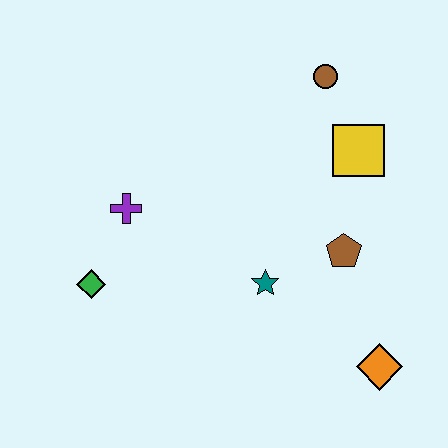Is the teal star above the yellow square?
No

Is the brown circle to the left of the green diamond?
No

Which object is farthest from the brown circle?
The green diamond is farthest from the brown circle.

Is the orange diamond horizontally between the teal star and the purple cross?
No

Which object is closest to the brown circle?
The yellow square is closest to the brown circle.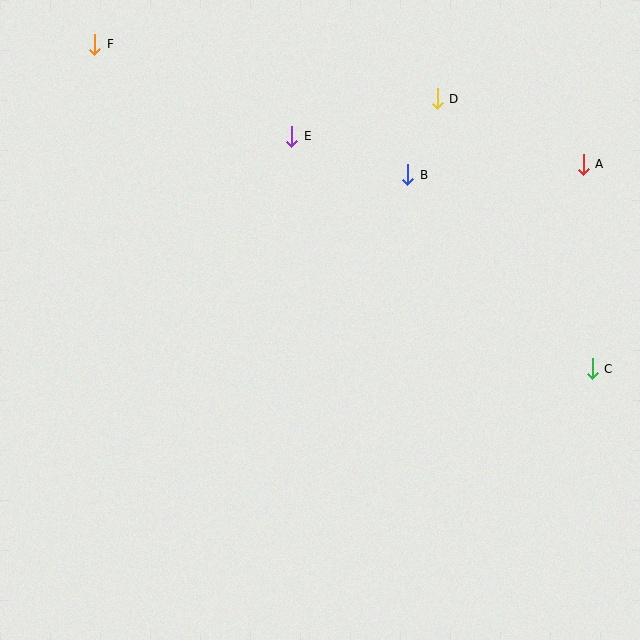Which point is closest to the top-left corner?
Point F is closest to the top-left corner.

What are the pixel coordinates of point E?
Point E is at (292, 136).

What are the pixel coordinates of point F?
Point F is at (95, 44).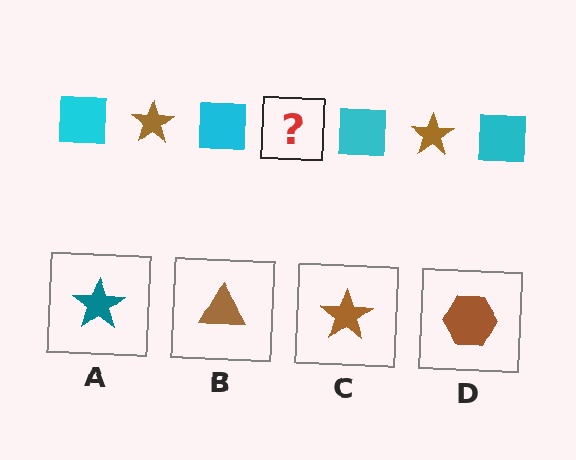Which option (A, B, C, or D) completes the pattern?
C.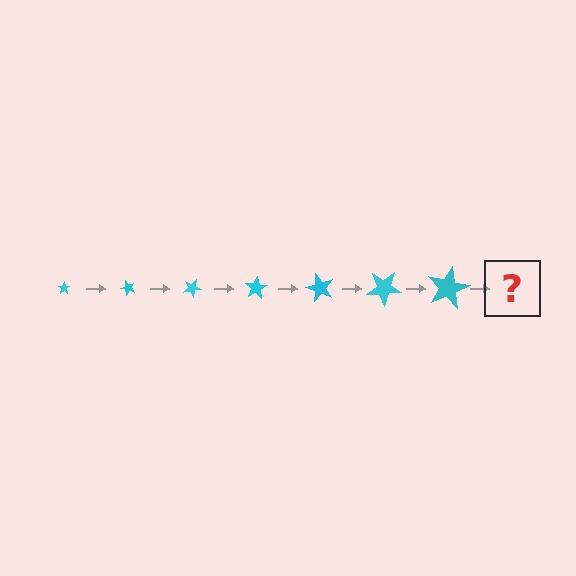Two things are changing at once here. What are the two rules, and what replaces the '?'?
The two rules are that the star grows larger each step and it rotates 50 degrees each step. The '?' should be a star, larger than the previous one and rotated 350 degrees from the start.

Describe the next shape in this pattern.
It should be a star, larger than the previous one and rotated 350 degrees from the start.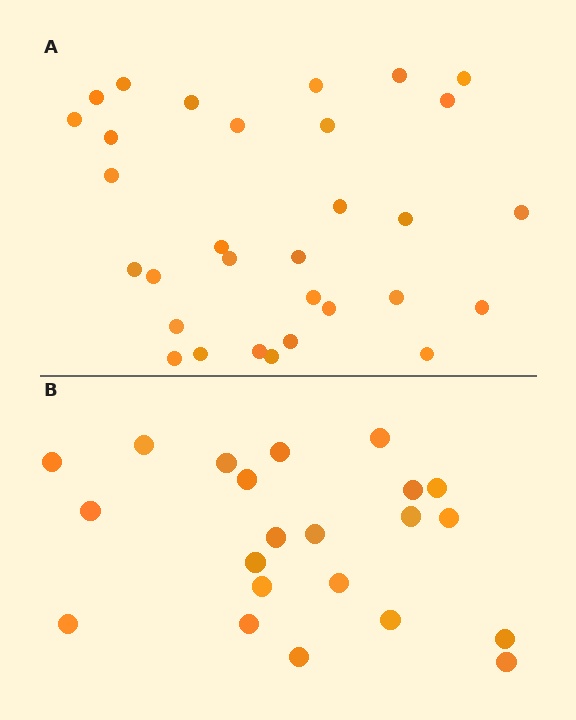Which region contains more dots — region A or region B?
Region A (the top region) has more dots.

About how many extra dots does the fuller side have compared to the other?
Region A has roughly 8 or so more dots than region B.